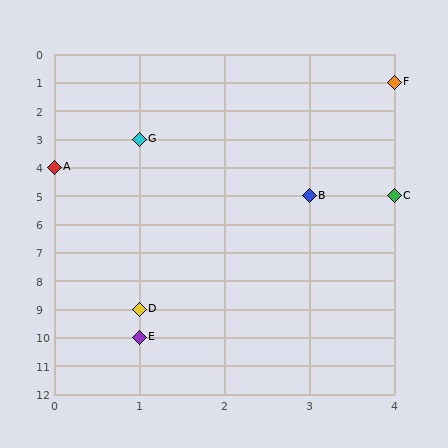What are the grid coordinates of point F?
Point F is at grid coordinates (4, 1).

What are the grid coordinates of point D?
Point D is at grid coordinates (1, 9).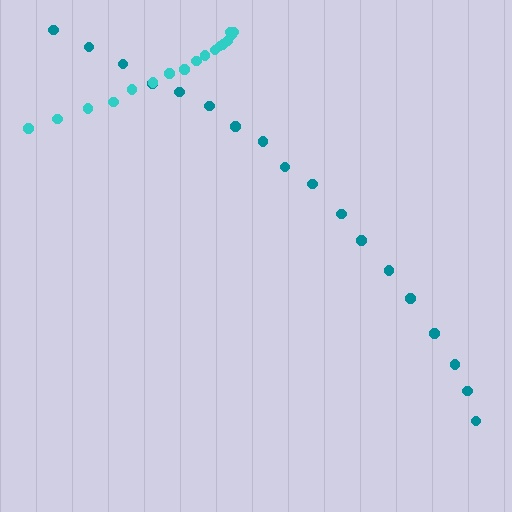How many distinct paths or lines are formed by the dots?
There are 2 distinct paths.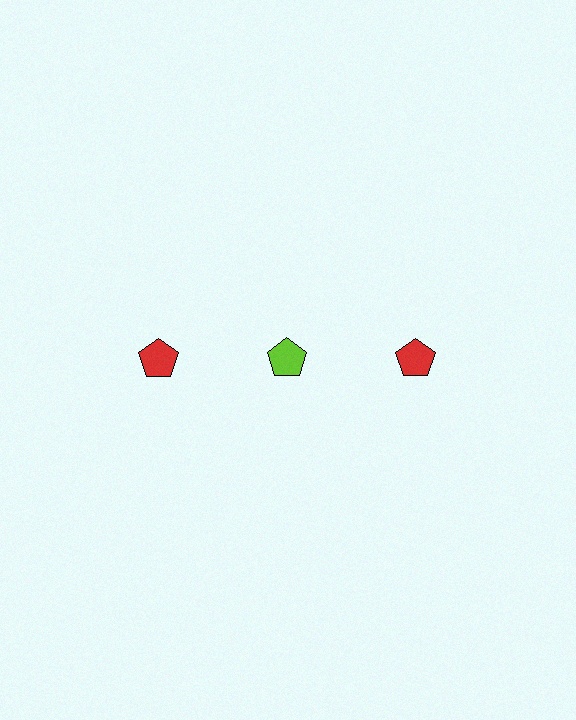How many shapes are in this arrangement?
There are 3 shapes arranged in a grid pattern.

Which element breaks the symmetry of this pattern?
The lime pentagon in the top row, second from left column breaks the symmetry. All other shapes are red pentagons.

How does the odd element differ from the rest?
It has a different color: lime instead of red.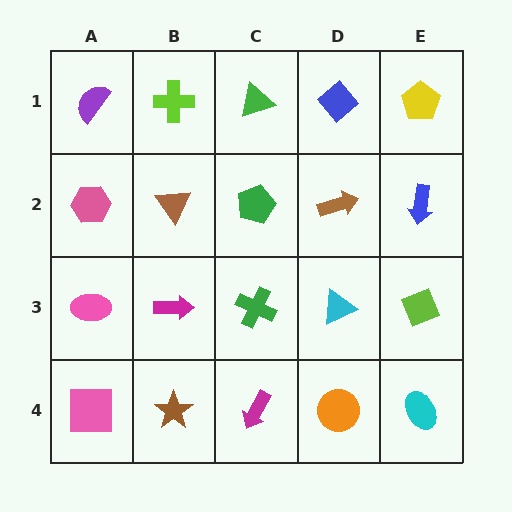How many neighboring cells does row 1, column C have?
3.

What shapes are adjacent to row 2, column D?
A blue diamond (row 1, column D), a cyan triangle (row 3, column D), a green pentagon (row 2, column C), a blue arrow (row 2, column E).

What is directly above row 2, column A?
A purple semicircle.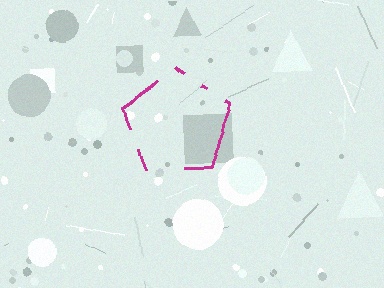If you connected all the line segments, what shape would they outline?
They would outline a pentagon.